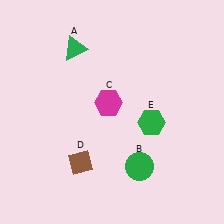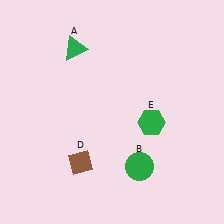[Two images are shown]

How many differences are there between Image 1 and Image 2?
There is 1 difference between the two images.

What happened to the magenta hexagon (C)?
The magenta hexagon (C) was removed in Image 2. It was in the top-left area of Image 1.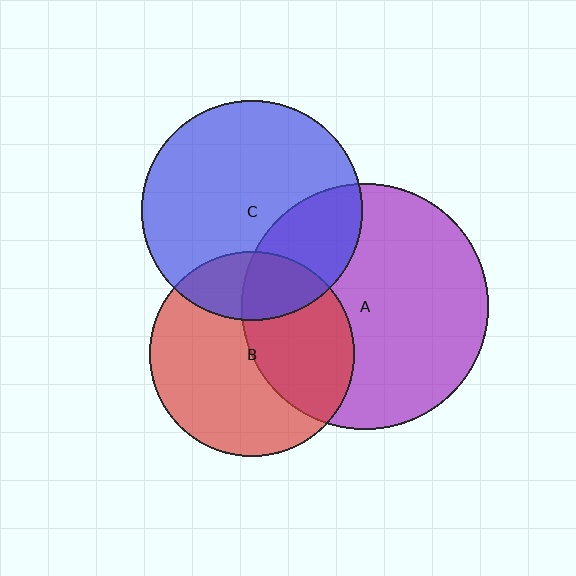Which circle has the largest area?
Circle A (purple).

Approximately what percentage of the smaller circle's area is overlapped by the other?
Approximately 25%.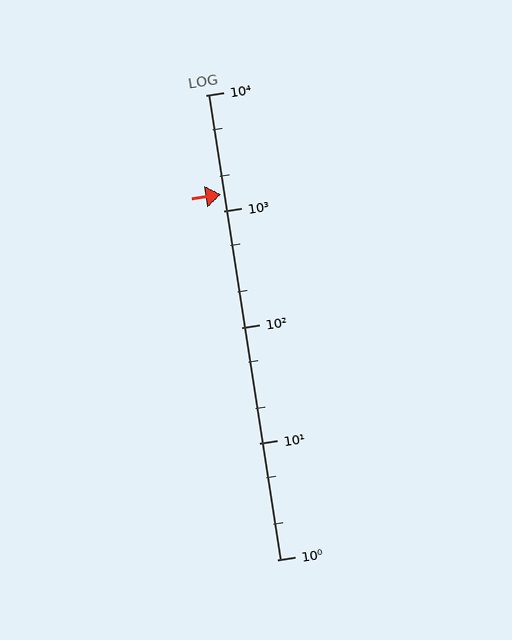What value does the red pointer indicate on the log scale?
The pointer indicates approximately 1400.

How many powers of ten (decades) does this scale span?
The scale spans 4 decades, from 1 to 10000.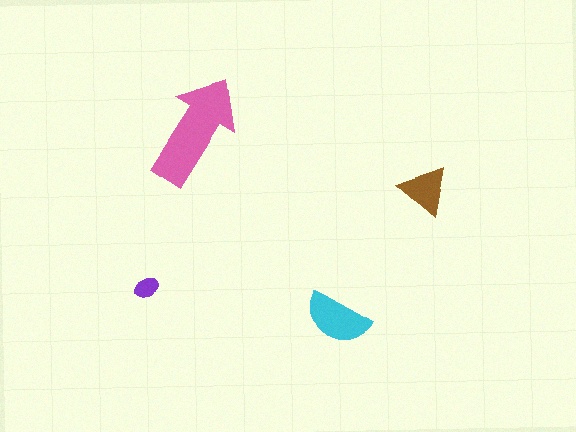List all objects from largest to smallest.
The pink arrow, the cyan semicircle, the brown triangle, the purple ellipse.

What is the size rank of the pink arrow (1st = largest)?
1st.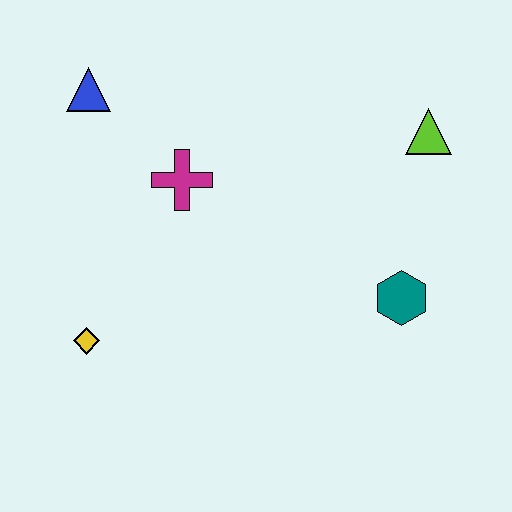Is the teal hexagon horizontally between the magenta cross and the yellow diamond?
No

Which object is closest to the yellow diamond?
The magenta cross is closest to the yellow diamond.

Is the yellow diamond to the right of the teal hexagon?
No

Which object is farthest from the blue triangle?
The teal hexagon is farthest from the blue triangle.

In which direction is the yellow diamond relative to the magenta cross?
The yellow diamond is below the magenta cross.